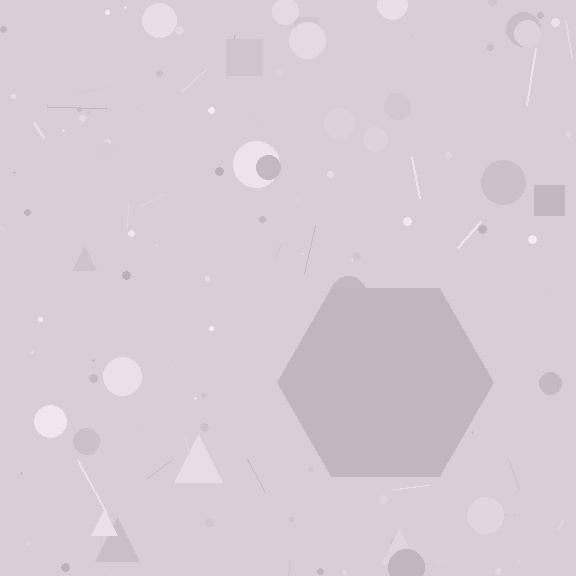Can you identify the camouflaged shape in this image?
The camouflaged shape is a hexagon.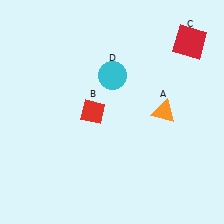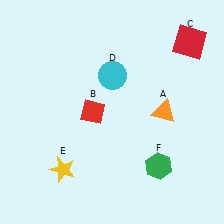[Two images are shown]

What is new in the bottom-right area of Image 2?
A green hexagon (F) was added in the bottom-right area of Image 2.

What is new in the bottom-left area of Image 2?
A yellow star (E) was added in the bottom-left area of Image 2.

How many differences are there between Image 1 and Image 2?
There are 2 differences between the two images.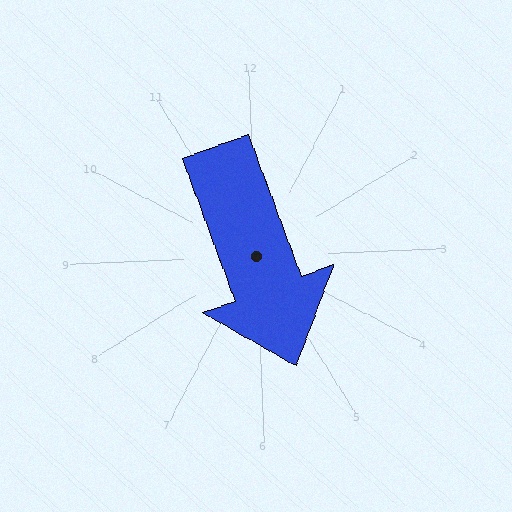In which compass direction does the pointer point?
South.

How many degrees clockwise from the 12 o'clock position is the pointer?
Approximately 162 degrees.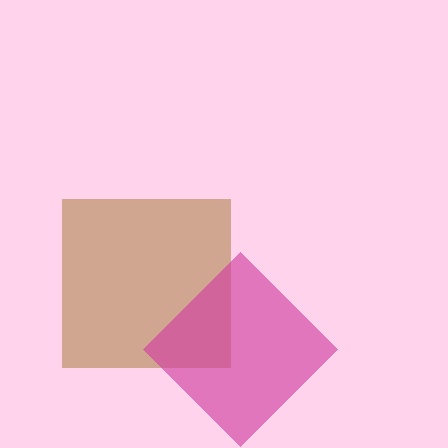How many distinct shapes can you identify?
There are 2 distinct shapes: a brown square, a magenta diamond.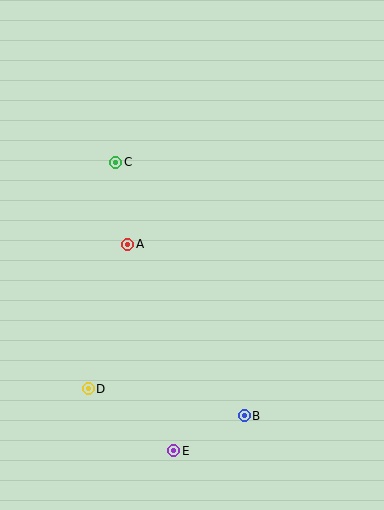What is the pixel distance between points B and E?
The distance between B and E is 79 pixels.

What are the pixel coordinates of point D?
Point D is at (88, 389).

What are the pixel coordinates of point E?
Point E is at (174, 451).